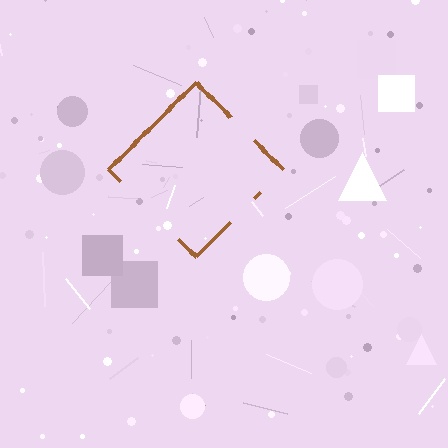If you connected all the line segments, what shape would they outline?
They would outline a diamond.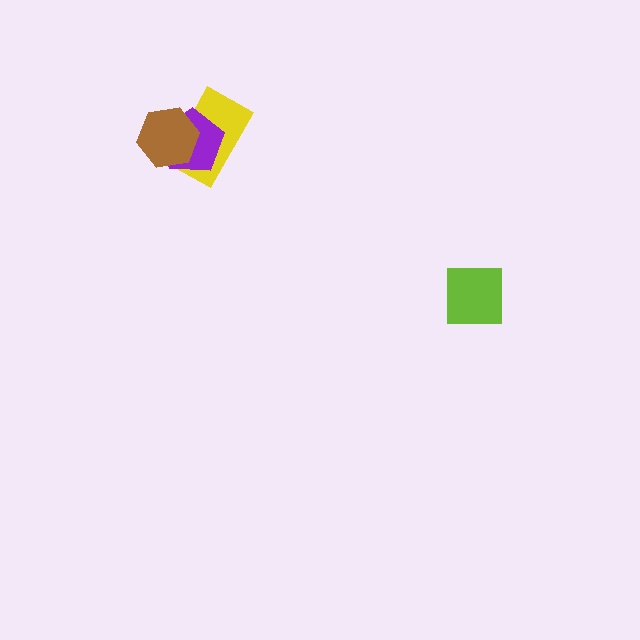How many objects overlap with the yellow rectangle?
2 objects overlap with the yellow rectangle.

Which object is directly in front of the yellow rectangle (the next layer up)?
The purple pentagon is directly in front of the yellow rectangle.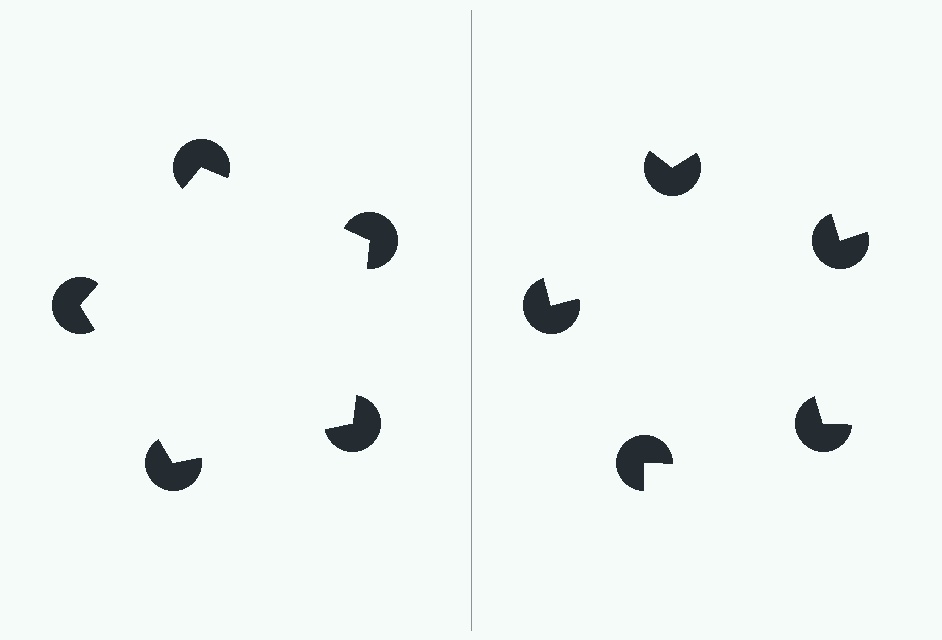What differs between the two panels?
The pac-man discs are positioned identically on both sides; only the wedge orientations differ. On the left they align to a pentagon; on the right they are misaligned.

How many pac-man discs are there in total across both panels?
10 — 5 on each side.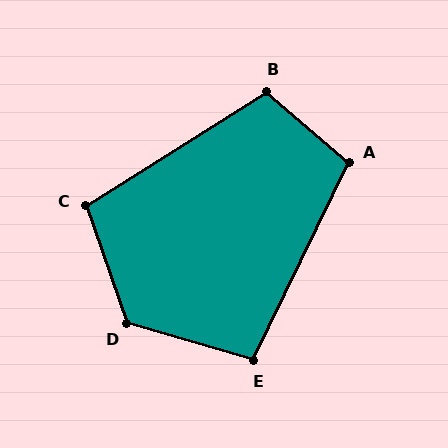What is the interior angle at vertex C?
Approximately 103 degrees (obtuse).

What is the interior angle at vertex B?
Approximately 107 degrees (obtuse).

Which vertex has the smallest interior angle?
E, at approximately 100 degrees.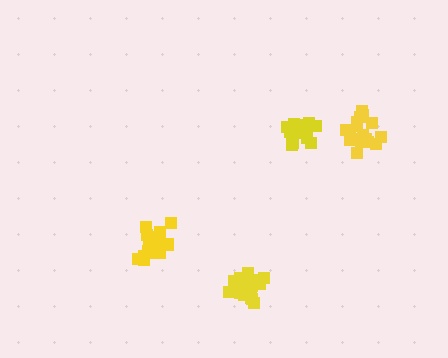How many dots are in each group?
Group 1: 17 dots, Group 2: 20 dots, Group 3: 17 dots, Group 4: 20 dots (74 total).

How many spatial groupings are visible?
There are 4 spatial groupings.